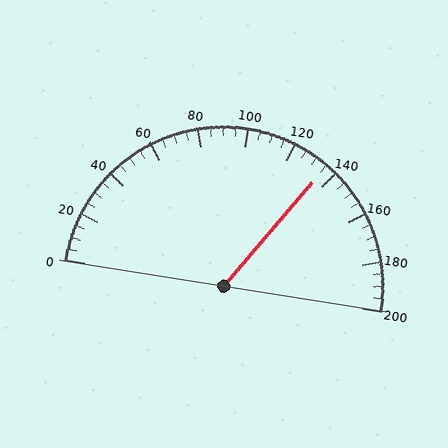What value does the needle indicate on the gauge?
The needle indicates approximately 135.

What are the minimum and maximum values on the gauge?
The gauge ranges from 0 to 200.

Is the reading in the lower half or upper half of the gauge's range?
The reading is in the upper half of the range (0 to 200).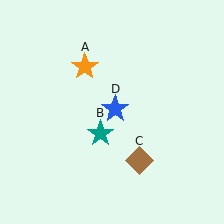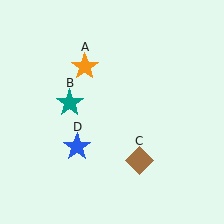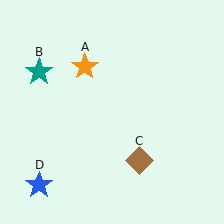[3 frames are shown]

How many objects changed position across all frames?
2 objects changed position: teal star (object B), blue star (object D).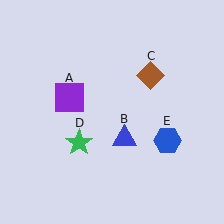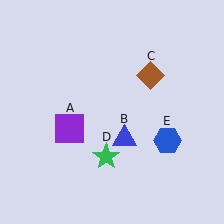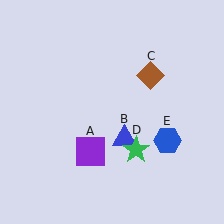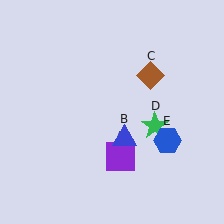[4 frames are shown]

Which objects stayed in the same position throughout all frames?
Blue triangle (object B) and brown diamond (object C) and blue hexagon (object E) remained stationary.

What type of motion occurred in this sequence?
The purple square (object A), green star (object D) rotated counterclockwise around the center of the scene.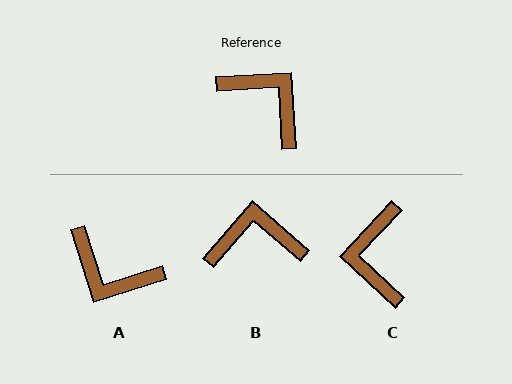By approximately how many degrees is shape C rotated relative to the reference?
Approximately 133 degrees counter-clockwise.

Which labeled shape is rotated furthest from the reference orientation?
A, about 166 degrees away.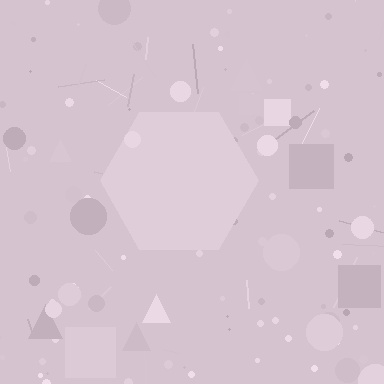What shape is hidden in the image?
A hexagon is hidden in the image.